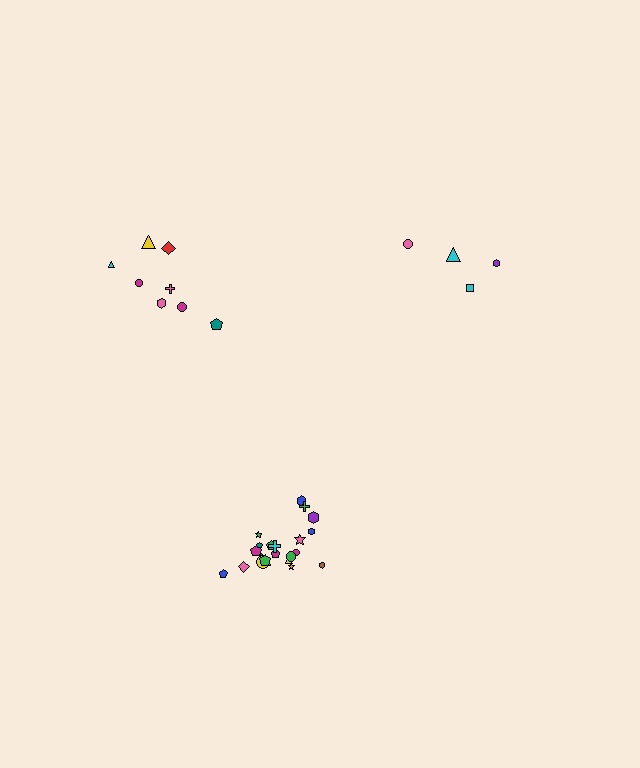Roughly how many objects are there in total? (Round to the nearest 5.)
Roughly 35 objects in total.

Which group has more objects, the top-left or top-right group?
The top-left group.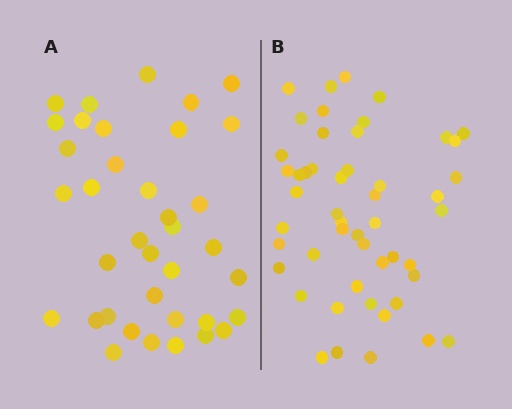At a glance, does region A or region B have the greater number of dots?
Region B (the right region) has more dots.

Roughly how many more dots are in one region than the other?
Region B has approximately 15 more dots than region A.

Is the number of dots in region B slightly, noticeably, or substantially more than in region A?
Region B has noticeably more, but not dramatically so. The ratio is roughly 1.4 to 1.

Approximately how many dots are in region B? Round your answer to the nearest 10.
About 50 dots.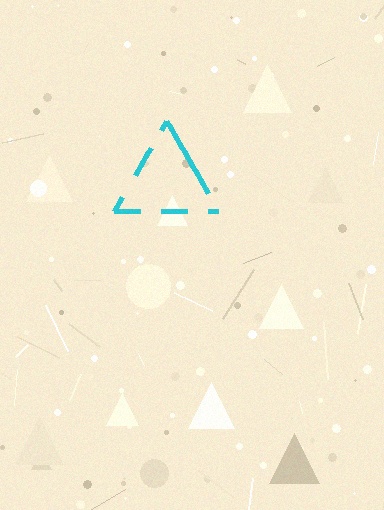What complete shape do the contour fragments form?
The contour fragments form a triangle.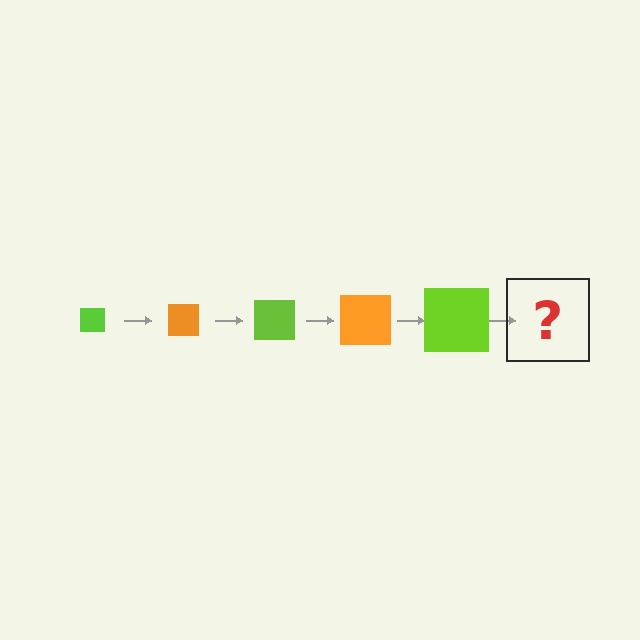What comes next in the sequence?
The next element should be an orange square, larger than the previous one.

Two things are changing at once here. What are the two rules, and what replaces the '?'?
The two rules are that the square grows larger each step and the color cycles through lime and orange. The '?' should be an orange square, larger than the previous one.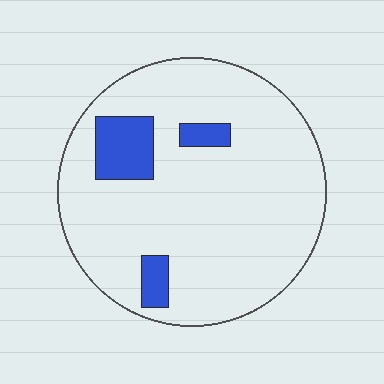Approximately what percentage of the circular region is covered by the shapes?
Approximately 10%.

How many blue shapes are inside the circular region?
3.